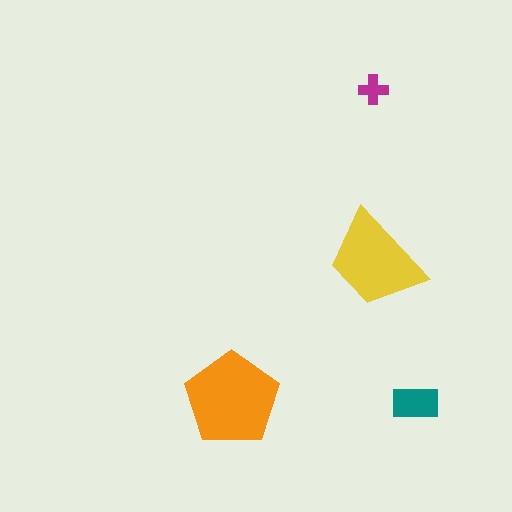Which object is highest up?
The magenta cross is topmost.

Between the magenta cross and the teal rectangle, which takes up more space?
The teal rectangle.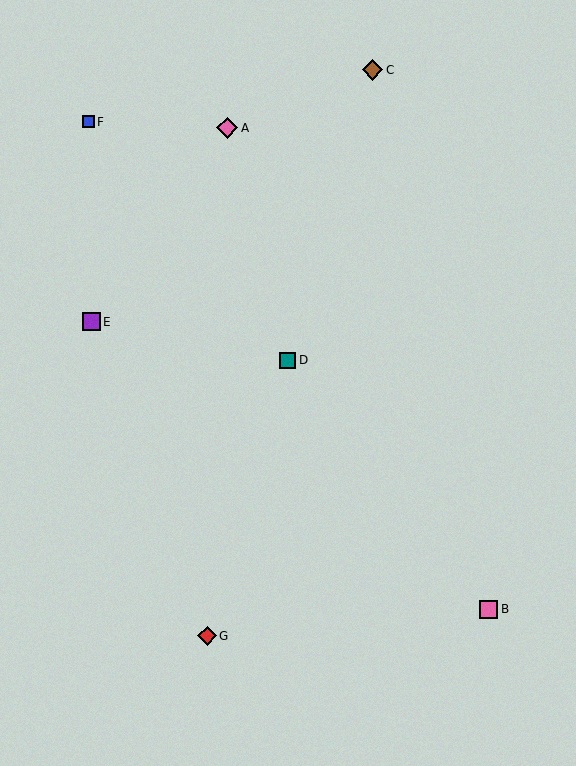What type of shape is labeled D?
Shape D is a teal square.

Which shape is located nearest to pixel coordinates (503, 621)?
The pink square (labeled B) at (489, 609) is nearest to that location.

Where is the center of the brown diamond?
The center of the brown diamond is at (372, 70).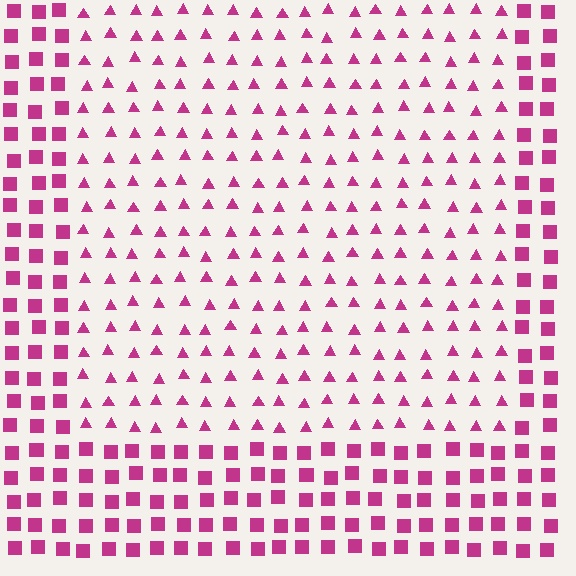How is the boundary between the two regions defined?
The boundary is defined by a change in element shape: triangles inside vs. squares outside. All elements share the same color and spacing.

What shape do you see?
I see a rectangle.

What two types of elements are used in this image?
The image uses triangles inside the rectangle region and squares outside it.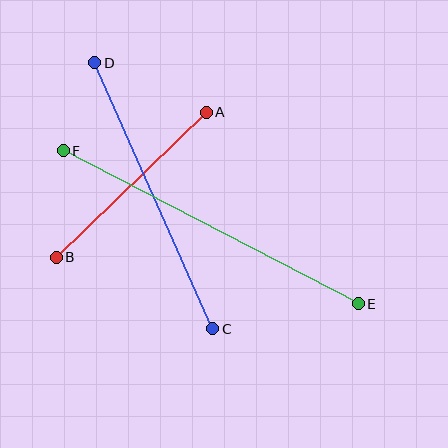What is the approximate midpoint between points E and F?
The midpoint is at approximately (211, 227) pixels.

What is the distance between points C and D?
The distance is approximately 291 pixels.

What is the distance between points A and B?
The distance is approximately 209 pixels.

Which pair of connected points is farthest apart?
Points E and F are farthest apart.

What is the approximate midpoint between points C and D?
The midpoint is at approximately (154, 196) pixels.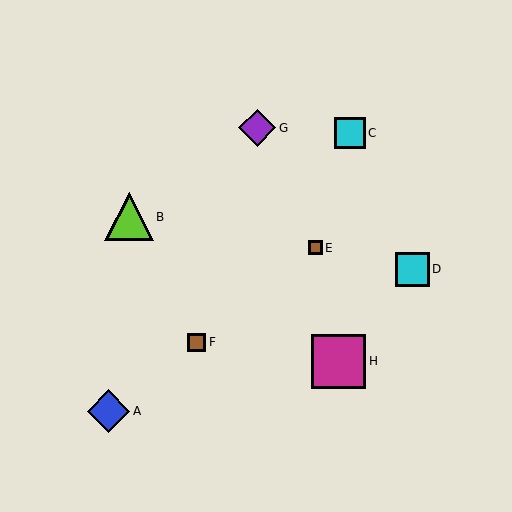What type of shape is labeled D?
Shape D is a cyan square.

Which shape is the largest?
The magenta square (labeled H) is the largest.